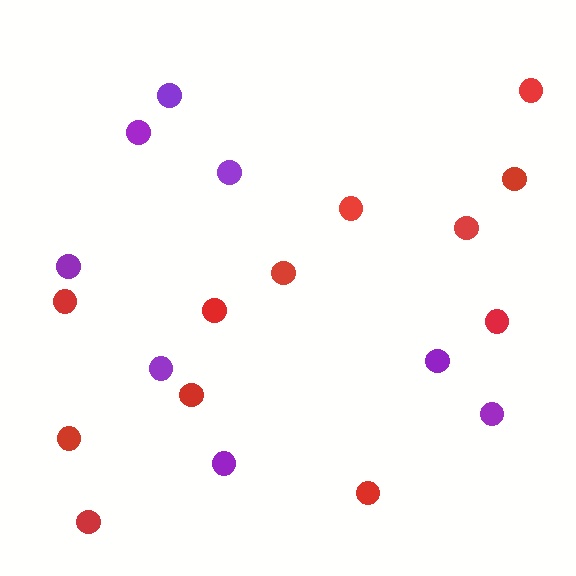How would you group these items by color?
There are 2 groups: one group of red circles (12) and one group of purple circles (8).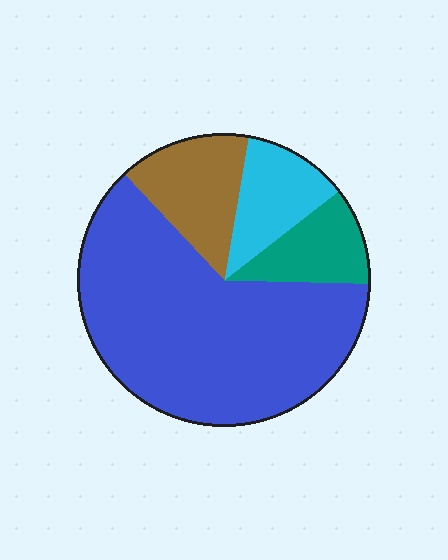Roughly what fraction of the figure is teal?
Teal takes up about one tenth (1/10) of the figure.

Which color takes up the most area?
Blue, at roughly 65%.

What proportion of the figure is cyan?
Cyan covers around 10% of the figure.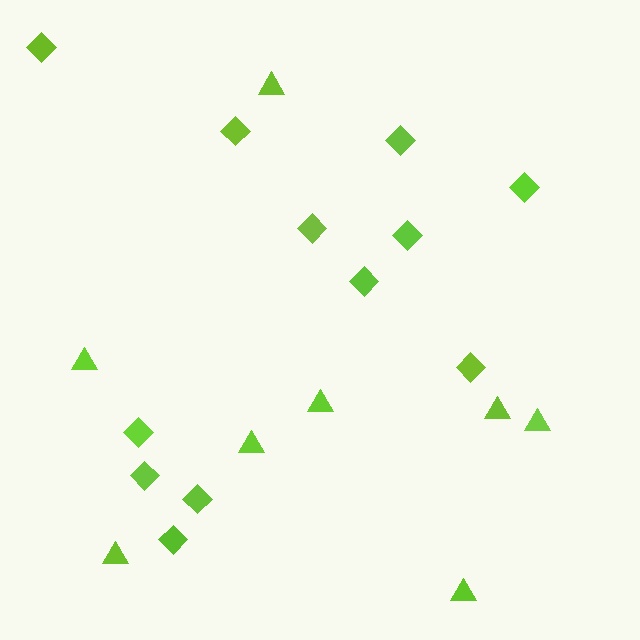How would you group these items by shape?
There are 2 groups: one group of diamonds (12) and one group of triangles (8).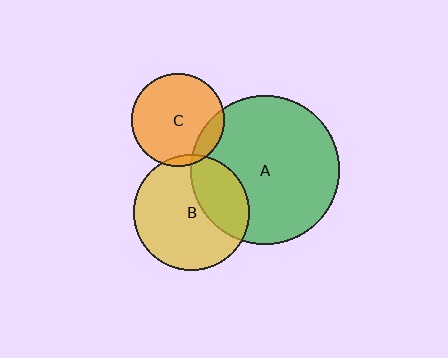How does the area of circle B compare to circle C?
Approximately 1.6 times.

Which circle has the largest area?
Circle A (green).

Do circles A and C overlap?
Yes.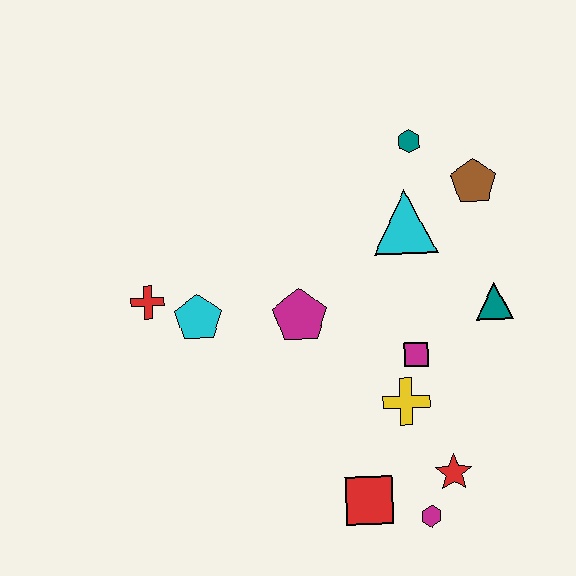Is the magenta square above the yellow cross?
Yes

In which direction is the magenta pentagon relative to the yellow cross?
The magenta pentagon is to the left of the yellow cross.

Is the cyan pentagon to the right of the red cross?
Yes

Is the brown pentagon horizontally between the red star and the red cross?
No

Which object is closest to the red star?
The magenta hexagon is closest to the red star.